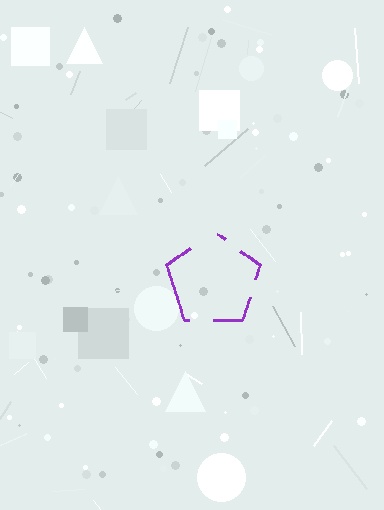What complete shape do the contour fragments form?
The contour fragments form a pentagon.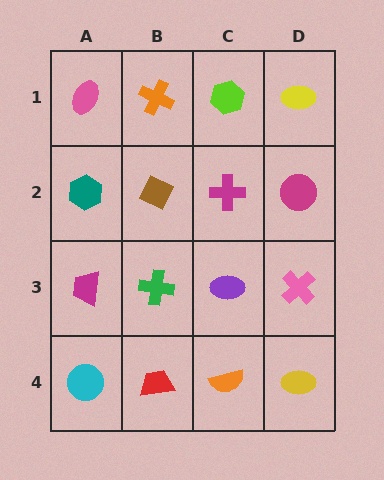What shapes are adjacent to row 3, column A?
A teal hexagon (row 2, column A), a cyan circle (row 4, column A), a green cross (row 3, column B).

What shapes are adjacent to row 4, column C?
A purple ellipse (row 3, column C), a red trapezoid (row 4, column B), a yellow ellipse (row 4, column D).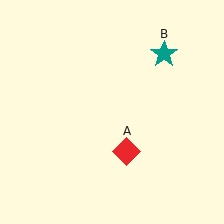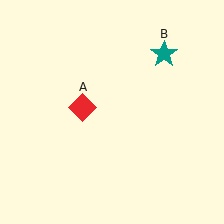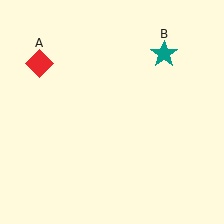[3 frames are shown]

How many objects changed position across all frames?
1 object changed position: red diamond (object A).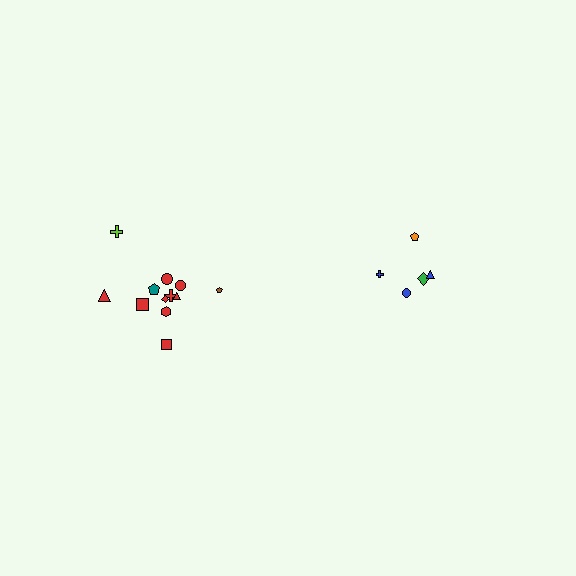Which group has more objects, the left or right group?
The left group.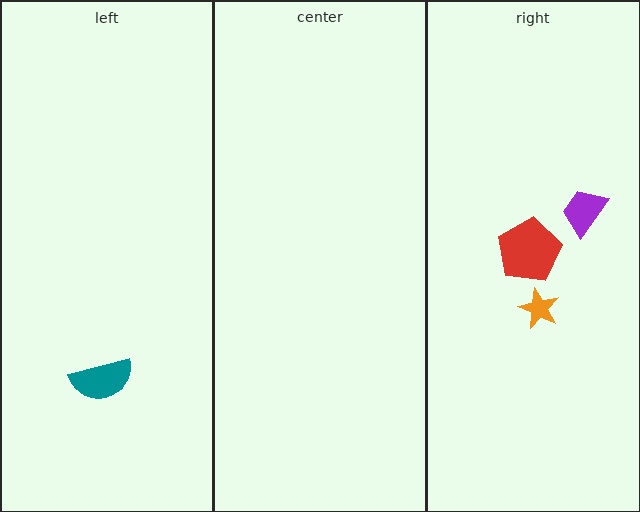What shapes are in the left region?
The teal semicircle.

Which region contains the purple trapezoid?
The right region.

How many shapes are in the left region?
1.